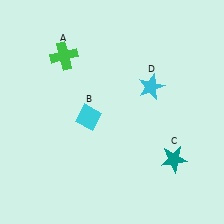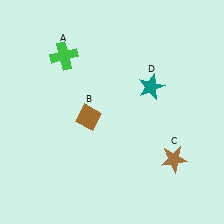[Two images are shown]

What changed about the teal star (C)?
In Image 1, C is teal. In Image 2, it changed to brown.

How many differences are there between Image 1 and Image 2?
There are 3 differences between the two images.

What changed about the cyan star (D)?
In Image 1, D is cyan. In Image 2, it changed to teal.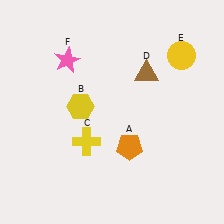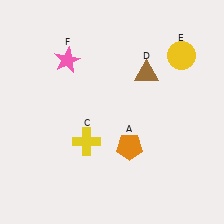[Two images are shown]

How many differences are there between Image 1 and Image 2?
There is 1 difference between the two images.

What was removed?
The yellow hexagon (B) was removed in Image 2.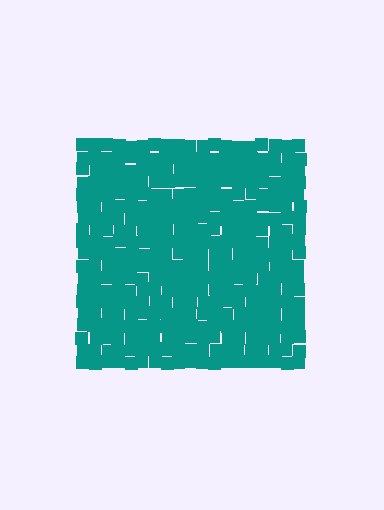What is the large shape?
The large shape is a square.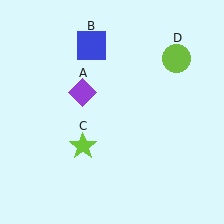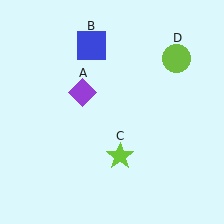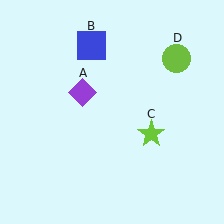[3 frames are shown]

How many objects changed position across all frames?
1 object changed position: lime star (object C).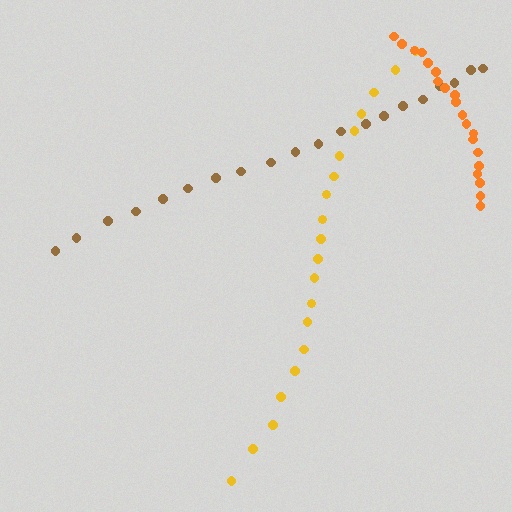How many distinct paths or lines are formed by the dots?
There are 3 distinct paths.